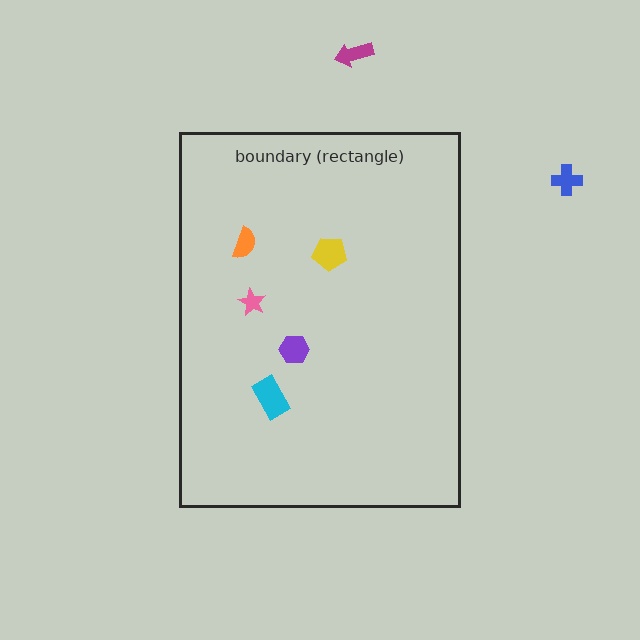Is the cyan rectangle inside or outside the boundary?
Inside.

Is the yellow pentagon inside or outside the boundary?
Inside.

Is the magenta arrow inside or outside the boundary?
Outside.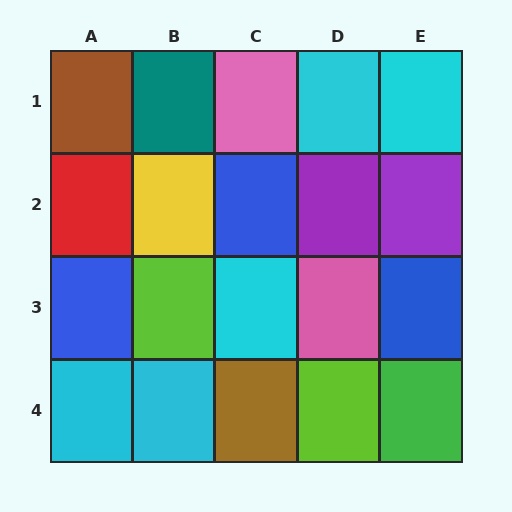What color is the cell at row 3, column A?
Blue.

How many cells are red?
1 cell is red.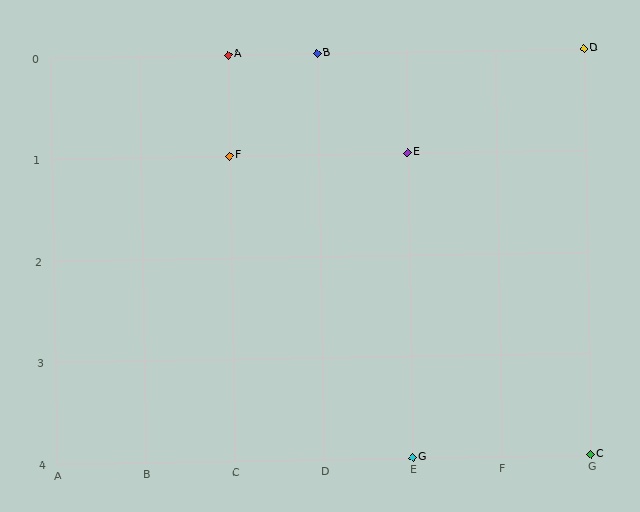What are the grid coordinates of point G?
Point G is at grid coordinates (E, 4).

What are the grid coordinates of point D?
Point D is at grid coordinates (G, 0).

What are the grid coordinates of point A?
Point A is at grid coordinates (C, 0).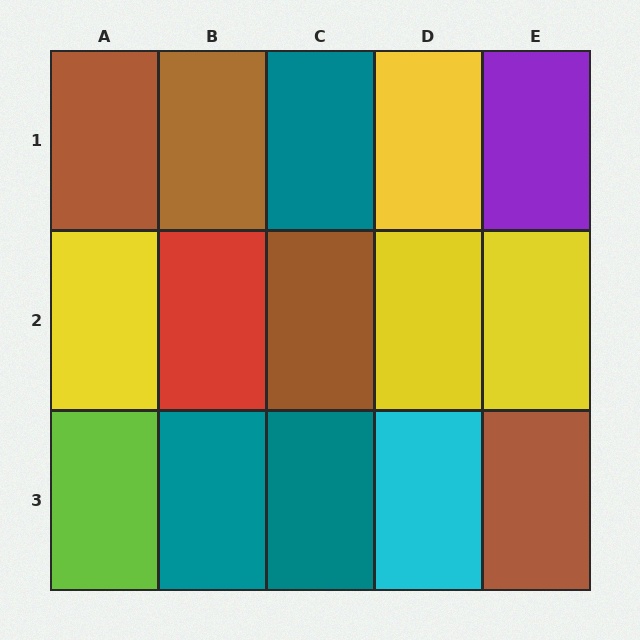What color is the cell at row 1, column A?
Brown.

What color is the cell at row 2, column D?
Yellow.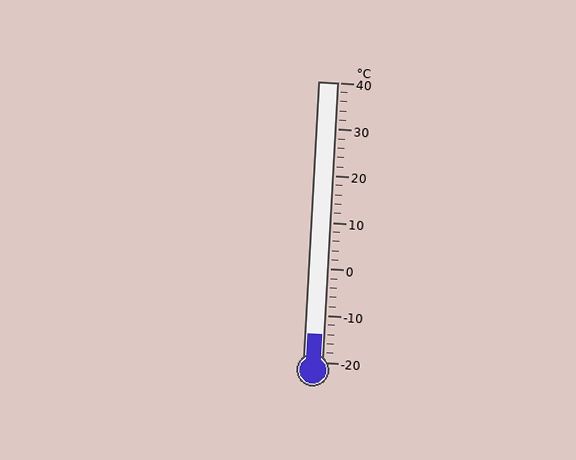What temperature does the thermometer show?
The thermometer shows approximately -14°C.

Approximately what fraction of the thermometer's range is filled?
The thermometer is filled to approximately 10% of its range.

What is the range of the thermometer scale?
The thermometer scale ranges from -20°C to 40°C.